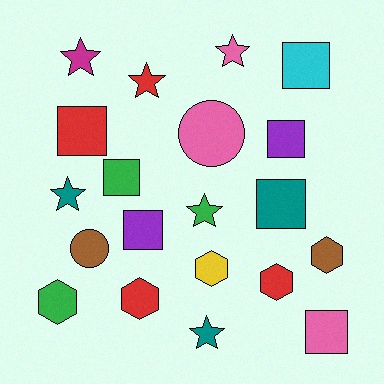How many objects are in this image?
There are 20 objects.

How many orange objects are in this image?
There are no orange objects.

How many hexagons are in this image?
There are 5 hexagons.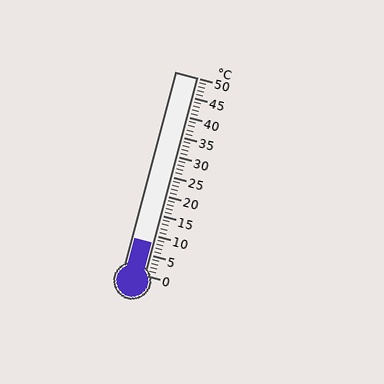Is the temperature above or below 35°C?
The temperature is below 35°C.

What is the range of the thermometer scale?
The thermometer scale ranges from 0°C to 50°C.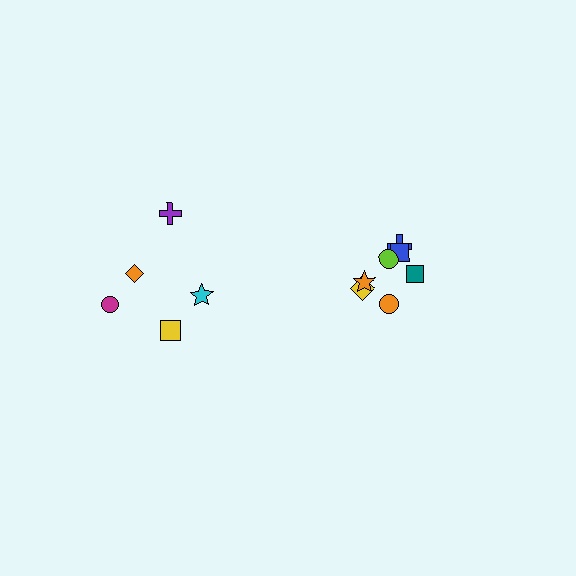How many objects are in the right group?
There are 7 objects.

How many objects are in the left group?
There are 5 objects.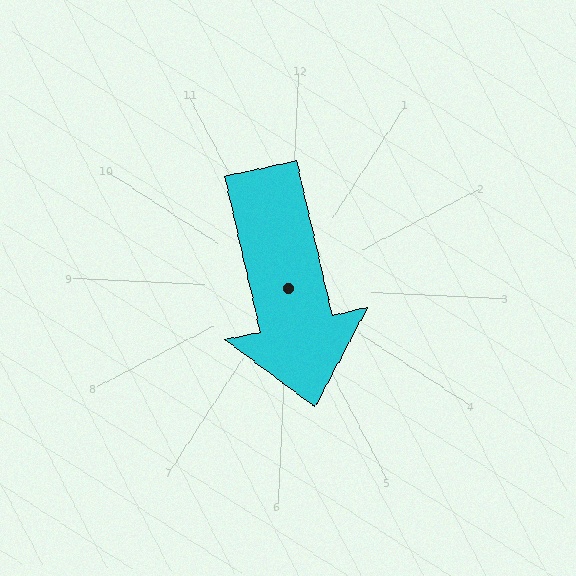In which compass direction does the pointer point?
South.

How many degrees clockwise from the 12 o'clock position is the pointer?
Approximately 165 degrees.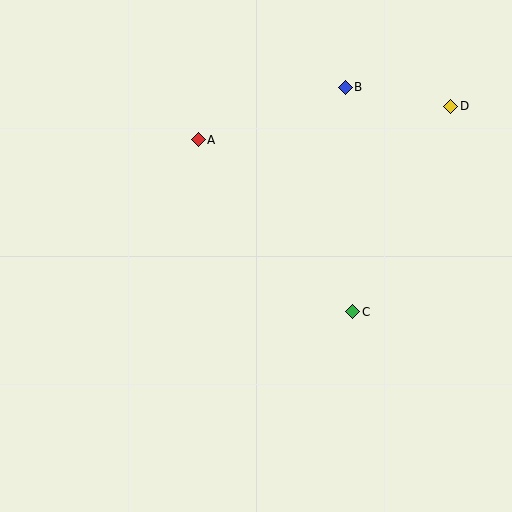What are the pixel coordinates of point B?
Point B is at (345, 87).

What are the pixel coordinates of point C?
Point C is at (353, 312).